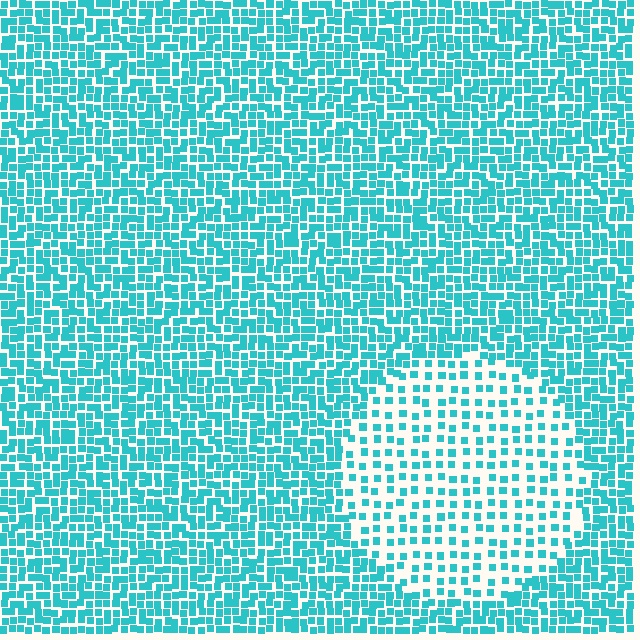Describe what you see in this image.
The image contains small cyan elements arranged at two different densities. A circle-shaped region is visible where the elements are less densely packed than the surrounding area.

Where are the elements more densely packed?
The elements are more densely packed outside the circle boundary.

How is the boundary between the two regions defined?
The boundary is defined by a change in element density (approximately 2.2x ratio). All elements are the same color, size, and shape.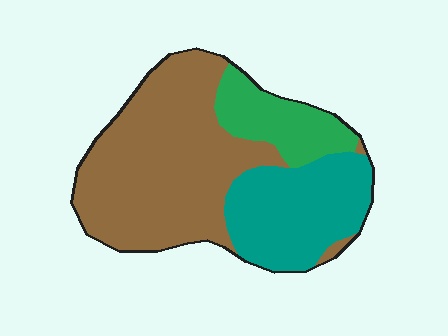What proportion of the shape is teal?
Teal covers 29% of the shape.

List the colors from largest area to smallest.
From largest to smallest: brown, teal, green.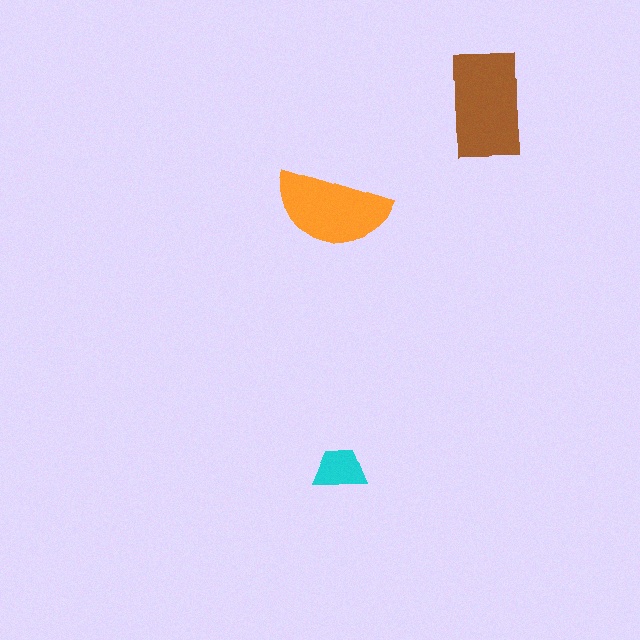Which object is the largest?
The brown rectangle.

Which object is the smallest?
The cyan trapezoid.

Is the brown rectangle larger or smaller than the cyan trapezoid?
Larger.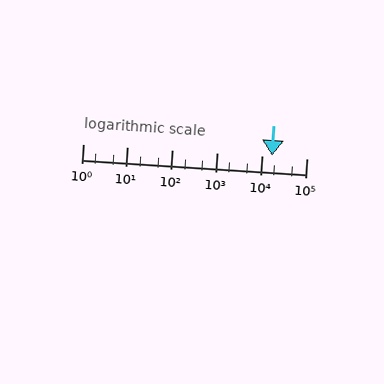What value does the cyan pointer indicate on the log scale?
The pointer indicates approximately 17000.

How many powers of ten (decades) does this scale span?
The scale spans 5 decades, from 1 to 100000.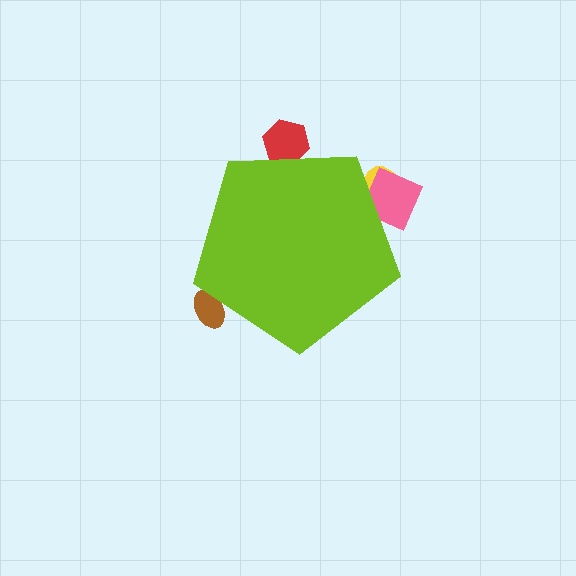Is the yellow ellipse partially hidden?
Yes, the yellow ellipse is partially hidden behind the lime pentagon.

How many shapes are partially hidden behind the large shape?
4 shapes are partially hidden.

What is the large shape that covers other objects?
A lime pentagon.